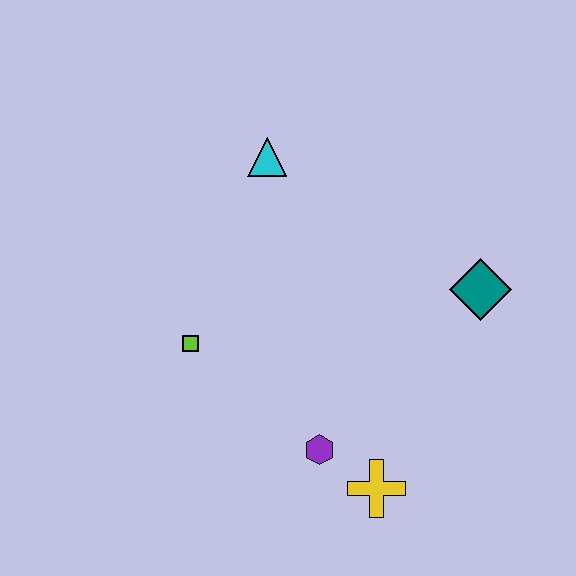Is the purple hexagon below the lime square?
Yes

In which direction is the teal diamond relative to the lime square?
The teal diamond is to the right of the lime square.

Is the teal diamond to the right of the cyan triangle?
Yes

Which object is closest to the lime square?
The purple hexagon is closest to the lime square.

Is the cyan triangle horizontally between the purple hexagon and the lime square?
Yes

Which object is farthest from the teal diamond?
The lime square is farthest from the teal diamond.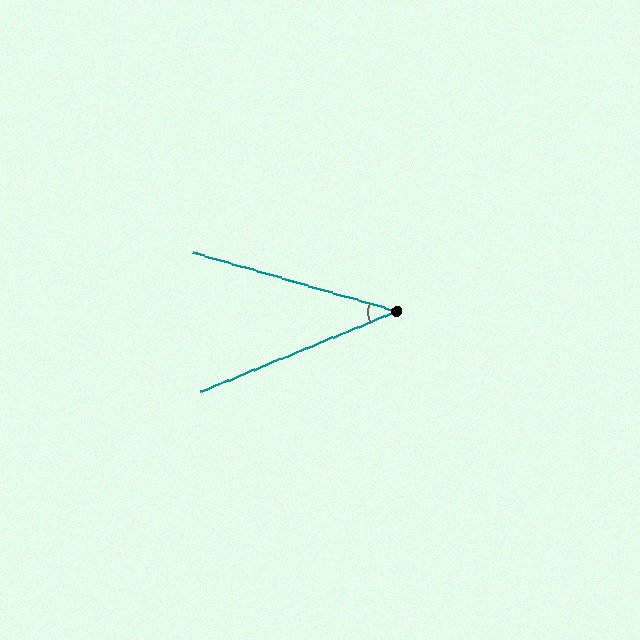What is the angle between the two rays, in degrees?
Approximately 38 degrees.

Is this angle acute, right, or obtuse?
It is acute.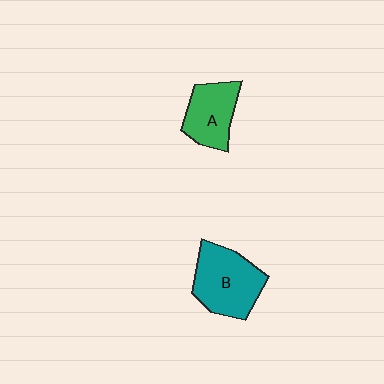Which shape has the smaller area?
Shape A (green).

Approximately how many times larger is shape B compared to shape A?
Approximately 1.3 times.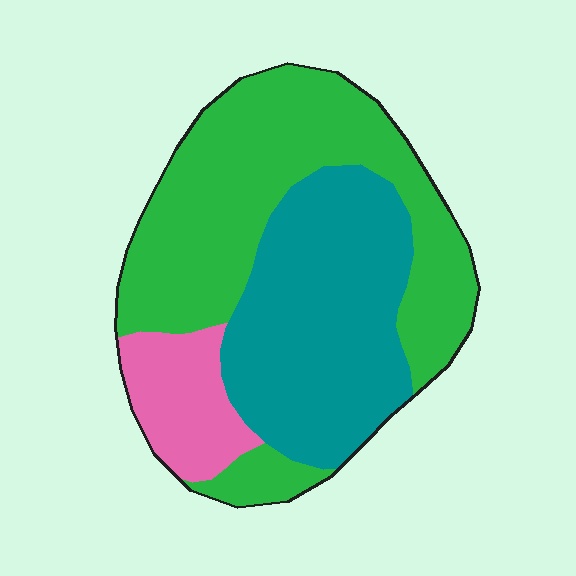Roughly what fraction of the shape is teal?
Teal takes up about three eighths (3/8) of the shape.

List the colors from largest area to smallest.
From largest to smallest: green, teal, pink.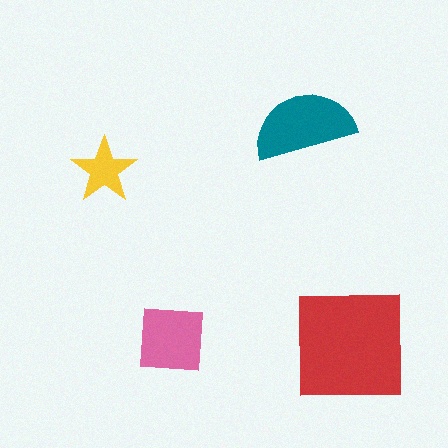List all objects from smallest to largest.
The yellow star, the pink square, the teal semicircle, the red square.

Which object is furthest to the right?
The red square is rightmost.